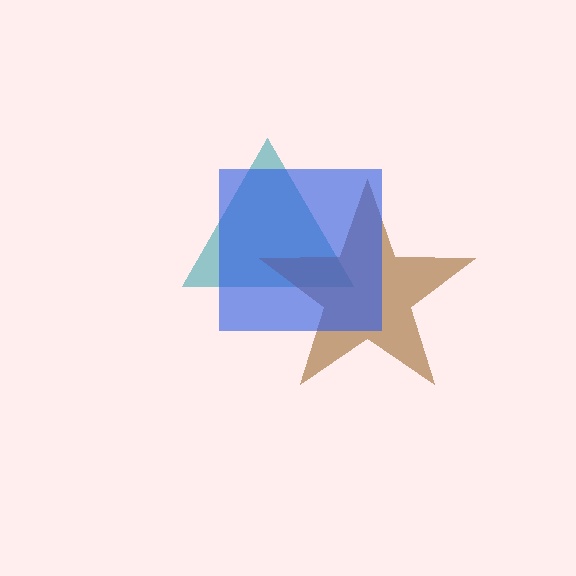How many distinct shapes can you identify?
There are 3 distinct shapes: a teal triangle, a brown star, a blue square.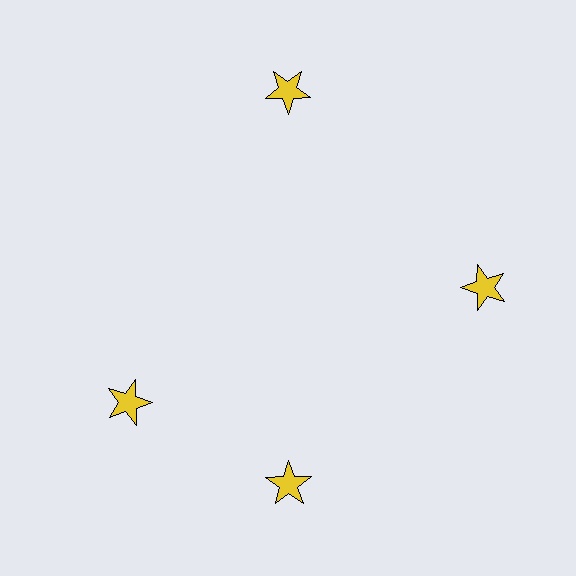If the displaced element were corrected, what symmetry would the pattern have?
It would have 4-fold rotational symmetry — the pattern would map onto itself every 90 degrees.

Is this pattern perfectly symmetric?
No. The 4 yellow stars are arranged in a ring, but one element near the 9 o'clock position is rotated out of alignment along the ring, breaking the 4-fold rotational symmetry.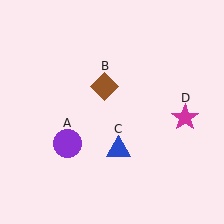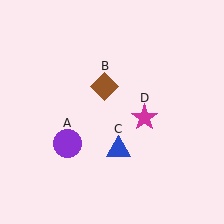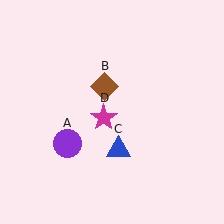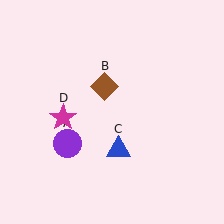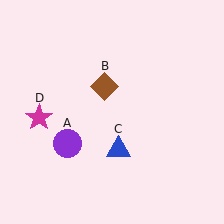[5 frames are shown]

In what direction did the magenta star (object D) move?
The magenta star (object D) moved left.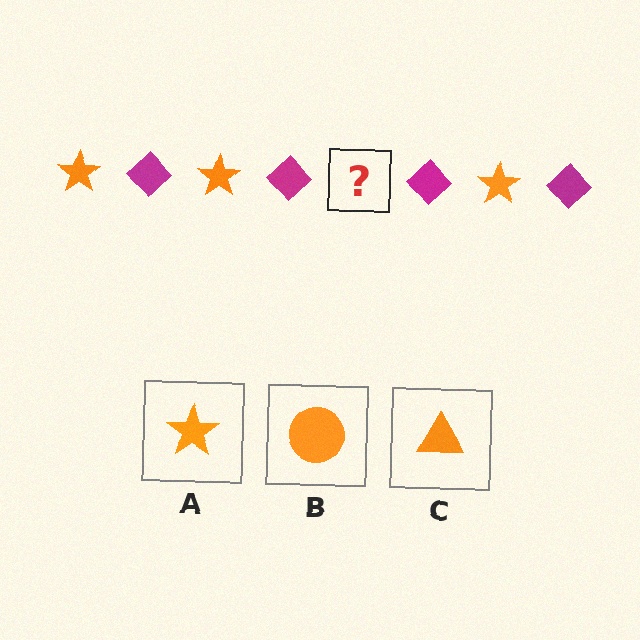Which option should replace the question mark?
Option A.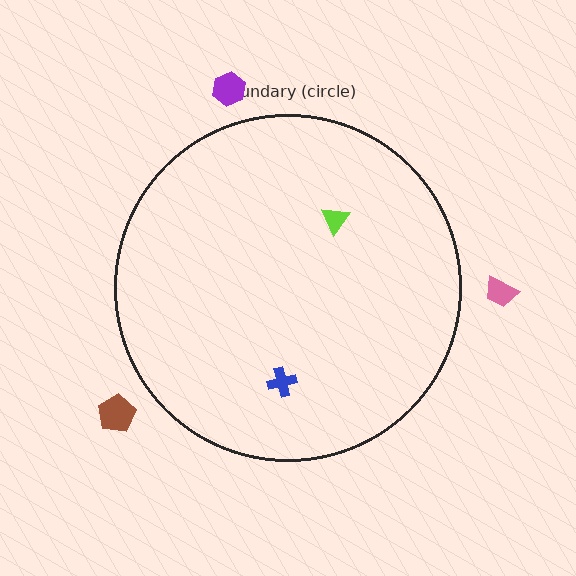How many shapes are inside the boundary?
2 inside, 3 outside.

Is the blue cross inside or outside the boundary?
Inside.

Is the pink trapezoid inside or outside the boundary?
Outside.